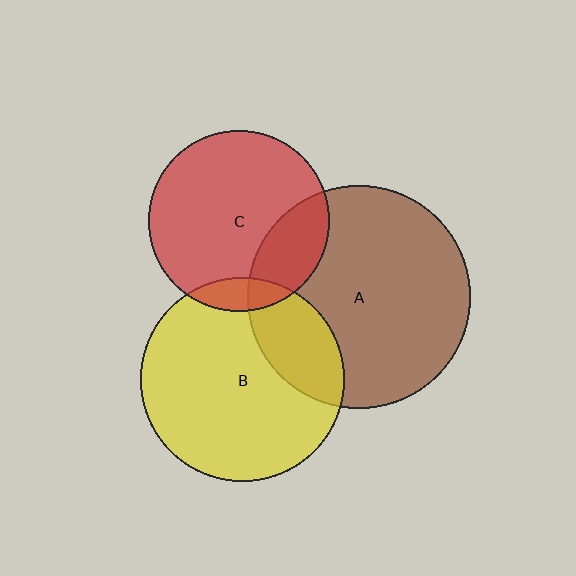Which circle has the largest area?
Circle A (brown).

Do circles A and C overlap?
Yes.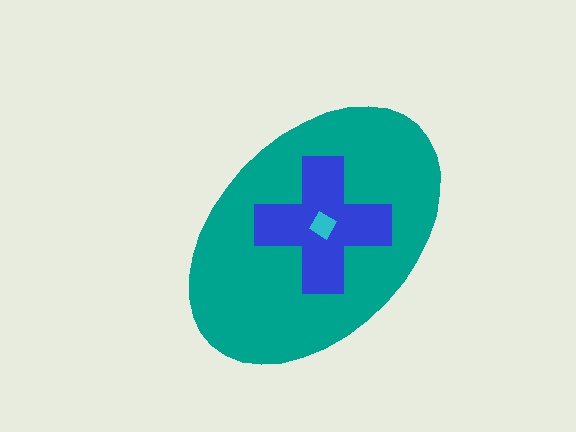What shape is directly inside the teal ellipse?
The blue cross.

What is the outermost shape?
The teal ellipse.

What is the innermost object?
The cyan diamond.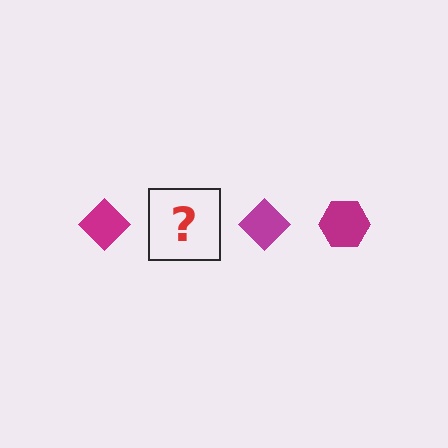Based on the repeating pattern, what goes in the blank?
The blank should be a magenta hexagon.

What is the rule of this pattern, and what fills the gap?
The rule is that the pattern cycles through diamond, hexagon shapes in magenta. The gap should be filled with a magenta hexagon.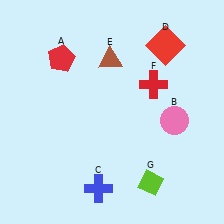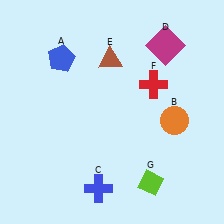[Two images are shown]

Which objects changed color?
A changed from red to blue. B changed from pink to orange. D changed from red to magenta.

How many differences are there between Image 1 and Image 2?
There are 3 differences between the two images.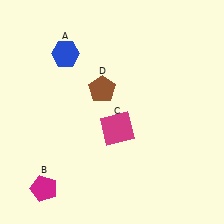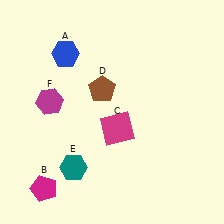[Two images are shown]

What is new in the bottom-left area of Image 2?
A teal hexagon (E) was added in the bottom-left area of Image 2.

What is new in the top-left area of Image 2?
A magenta hexagon (F) was added in the top-left area of Image 2.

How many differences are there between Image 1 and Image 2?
There are 2 differences between the two images.